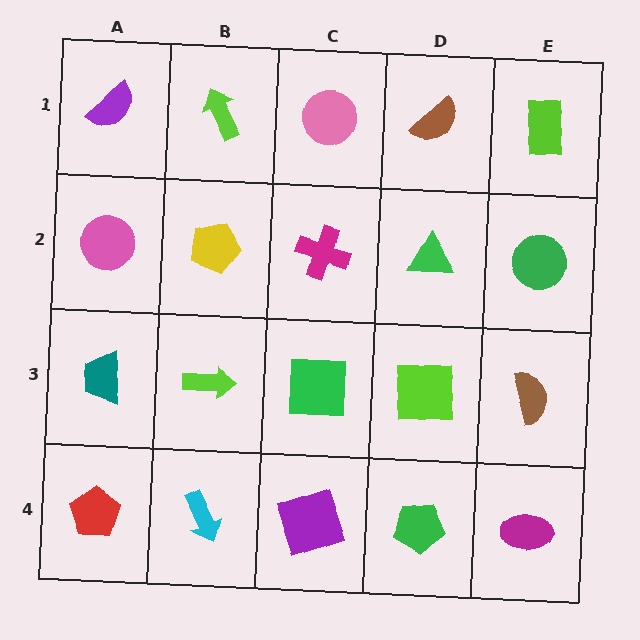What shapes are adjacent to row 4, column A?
A teal trapezoid (row 3, column A), a cyan arrow (row 4, column B).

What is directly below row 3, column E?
A magenta ellipse.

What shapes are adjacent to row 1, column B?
A yellow pentagon (row 2, column B), a purple semicircle (row 1, column A), a pink circle (row 1, column C).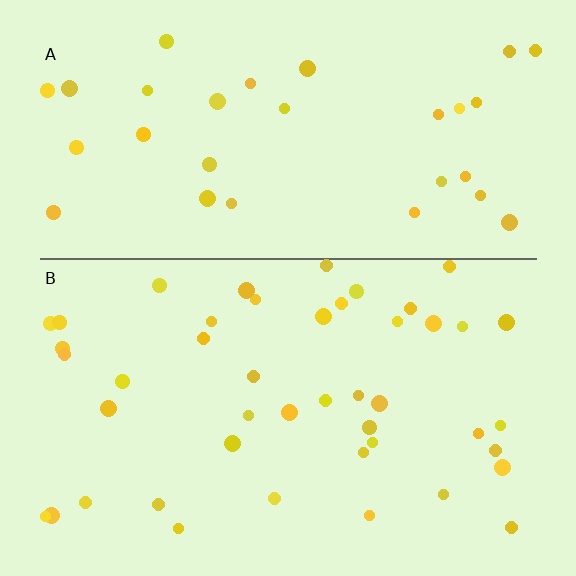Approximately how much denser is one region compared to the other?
Approximately 1.4× — region B over region A.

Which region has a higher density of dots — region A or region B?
B (the bottom).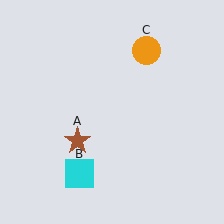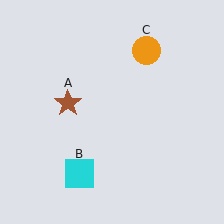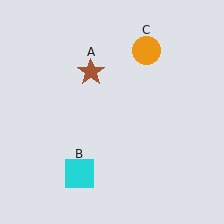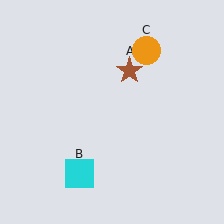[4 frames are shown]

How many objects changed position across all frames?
1 object changed position: brown star (object A).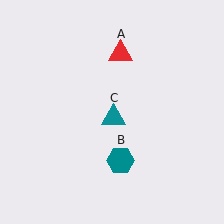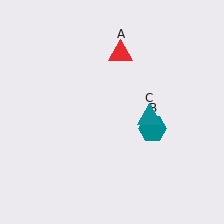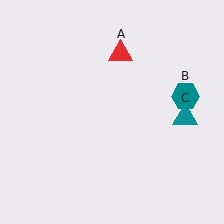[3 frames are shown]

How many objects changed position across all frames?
2 objects changed position: teal hexagon (object B), teal triangle (object C).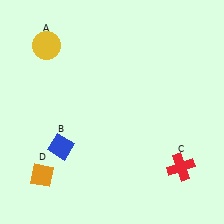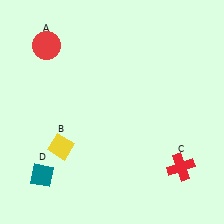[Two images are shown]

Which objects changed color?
A changed from yellow to red. B changed from blue to yellow. D changed from orange to teal.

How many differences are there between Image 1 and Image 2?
There are 3 differences between the two images.